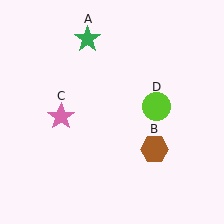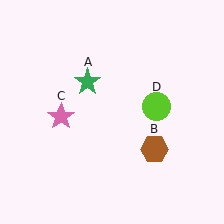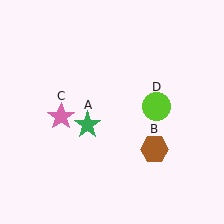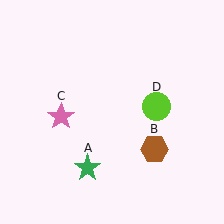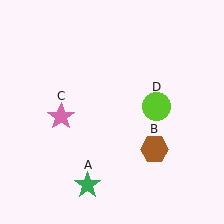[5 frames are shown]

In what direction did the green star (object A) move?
The green star (object A) moved down.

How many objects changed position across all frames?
1 object changed position: green star (object A).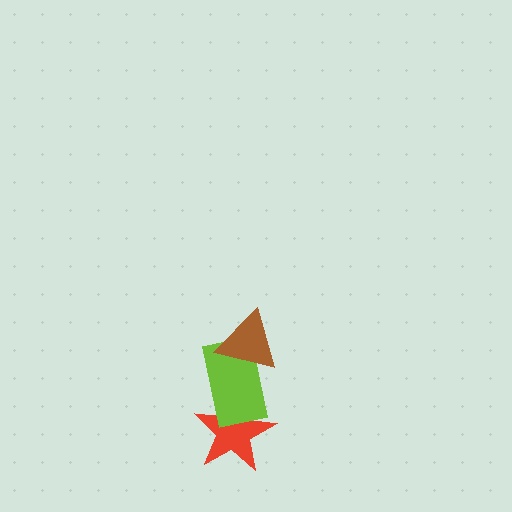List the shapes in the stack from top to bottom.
From top to bottom: the brown triangle, the lime rectangle, the red star.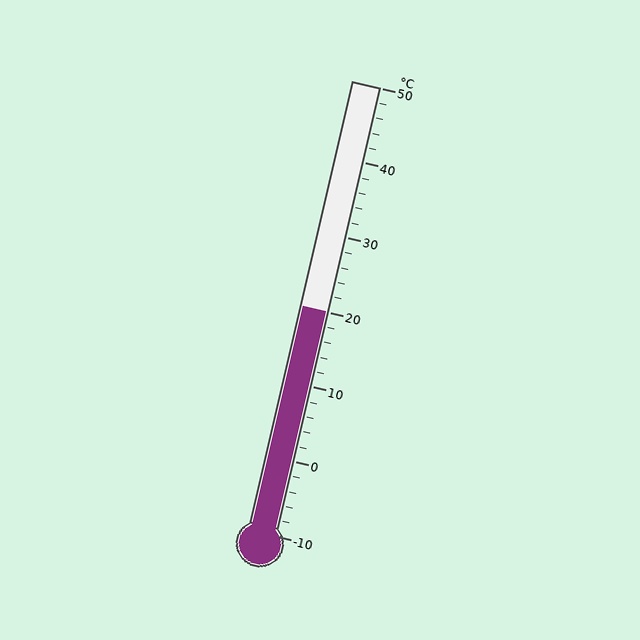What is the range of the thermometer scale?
The thermometer scale ranges from -10°C to 50°C.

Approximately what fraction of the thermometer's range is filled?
The thermometer is filled to approximately 50% of its range.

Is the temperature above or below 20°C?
The temperature is at 20°C.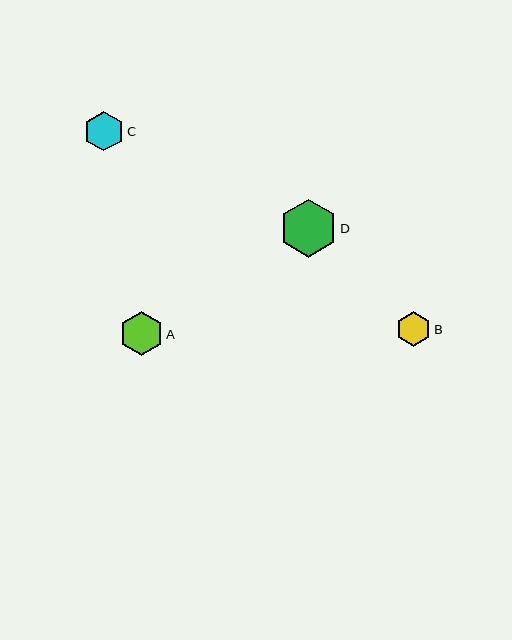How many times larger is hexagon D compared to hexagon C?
Hexagon D is approximately 1.5 times the size of hexagon C.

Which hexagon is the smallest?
Hexagon B is the smallest with a size of approximately 35 pixels.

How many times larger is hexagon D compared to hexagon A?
Hexagon D is approximately 1.3 times the size of hexagon A.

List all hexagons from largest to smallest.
From largest to smallest: D, A, C, B.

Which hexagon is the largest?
Hexagon D is the largest with a size of approximately 58 pixels.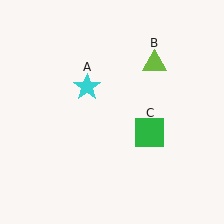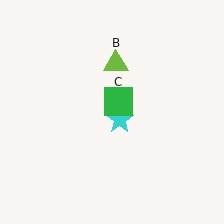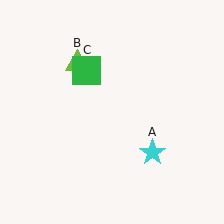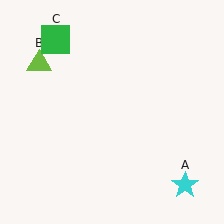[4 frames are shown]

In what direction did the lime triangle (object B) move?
The lime triangle (object B) moved left.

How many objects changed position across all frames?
3 objects changed position: cyan star (object A), lime triangle (object B), green square (object C).